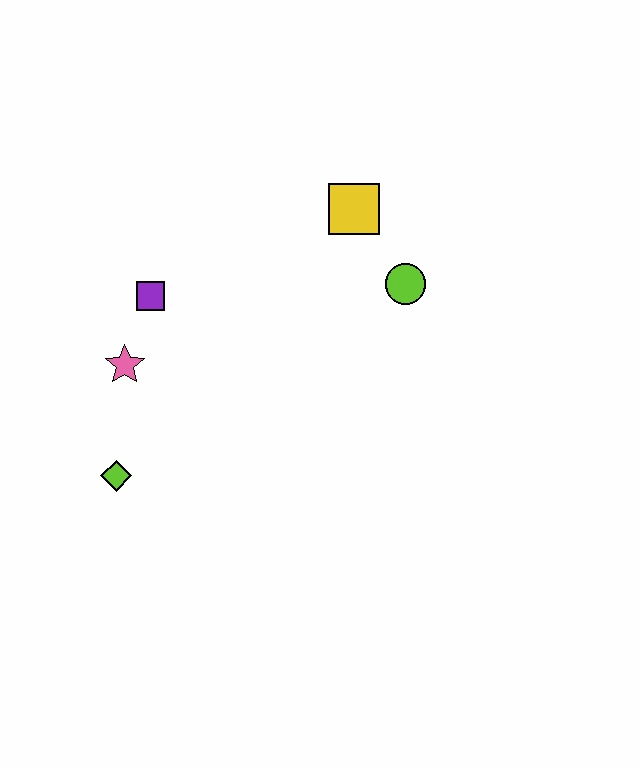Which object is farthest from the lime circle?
The lime diamond is farthest from the lime circle.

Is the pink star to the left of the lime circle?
Yes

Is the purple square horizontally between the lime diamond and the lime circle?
Yes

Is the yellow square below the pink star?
No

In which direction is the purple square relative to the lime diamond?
The purple square is above the lime diamond.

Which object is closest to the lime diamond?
The pink star is closest to the lime diamond.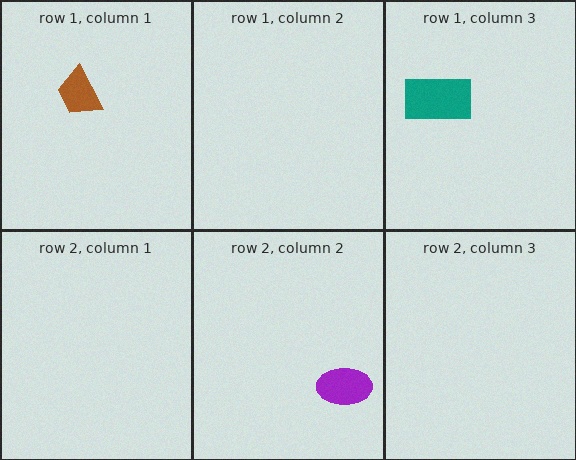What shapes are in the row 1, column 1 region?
The brown trapezoid.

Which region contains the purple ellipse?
The row 2, column 2 region.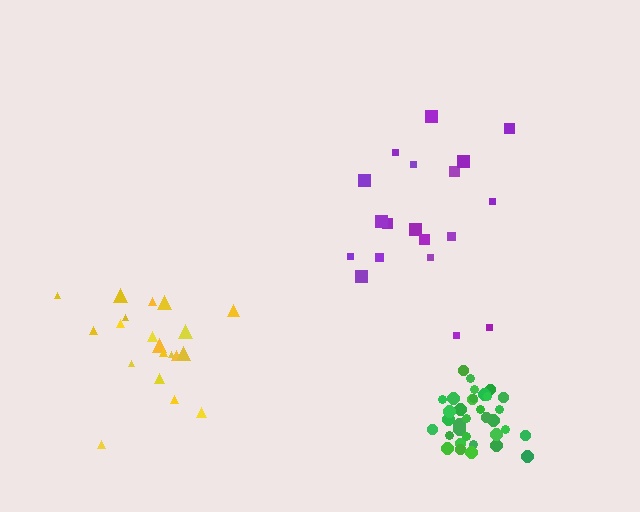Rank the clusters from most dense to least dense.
green, yellow, purple.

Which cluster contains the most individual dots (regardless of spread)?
Green (34).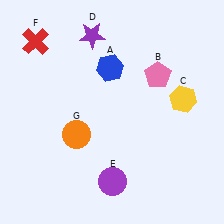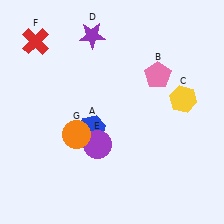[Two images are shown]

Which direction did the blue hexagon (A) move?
The blue hexagon (A) moved down.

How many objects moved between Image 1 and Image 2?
2 objects moved between the two images.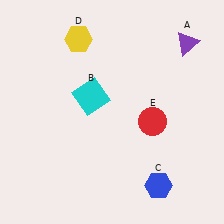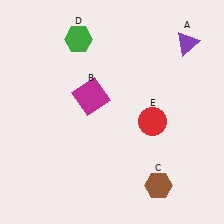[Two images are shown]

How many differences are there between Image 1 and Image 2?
There are 3 differences between the two images.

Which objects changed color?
B changed from cyan to magenta. C changed from blue to brown. D changed from yellow to green.